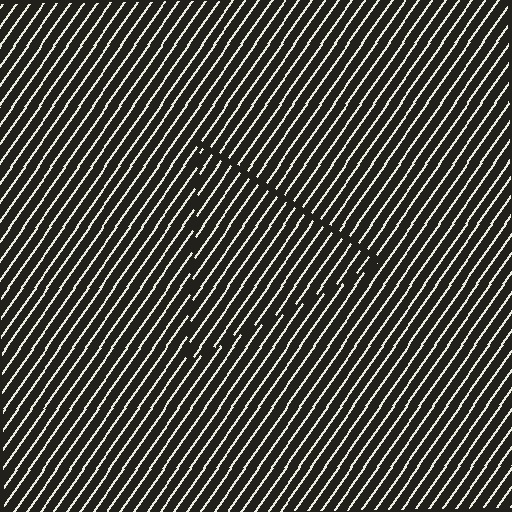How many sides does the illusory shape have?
3 sides — the line-ends trace a triangle.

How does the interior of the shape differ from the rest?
The interior of the shape contains the same grating, shifted by half a period — the contour is defined by the phase discontinuity where line-ends from the inner and outer gratings abut.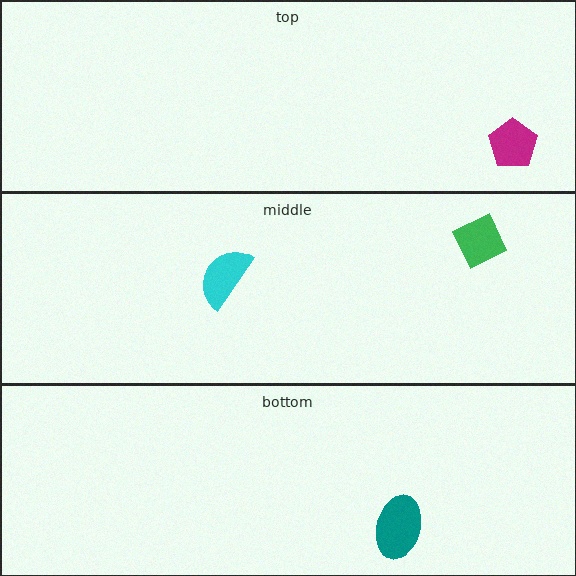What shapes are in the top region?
The magenta pentagon.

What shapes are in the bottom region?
The teal ellipse.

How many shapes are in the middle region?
2.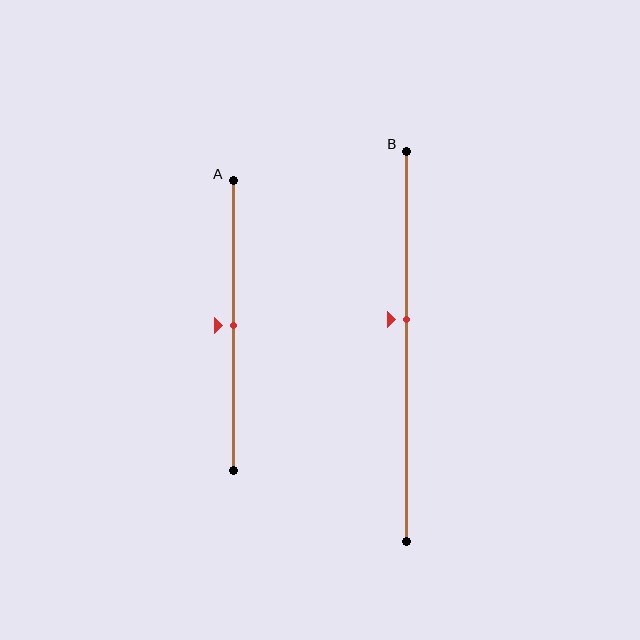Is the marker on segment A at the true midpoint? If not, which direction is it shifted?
Yes, the marker on segment A is at the true midpoint.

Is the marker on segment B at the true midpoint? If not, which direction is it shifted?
No, the marker on segment B is shifted upward by about 7% of the segment length.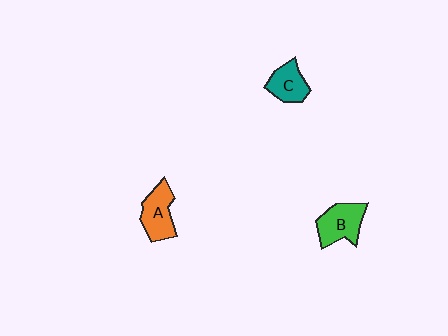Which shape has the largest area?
Shape B (green).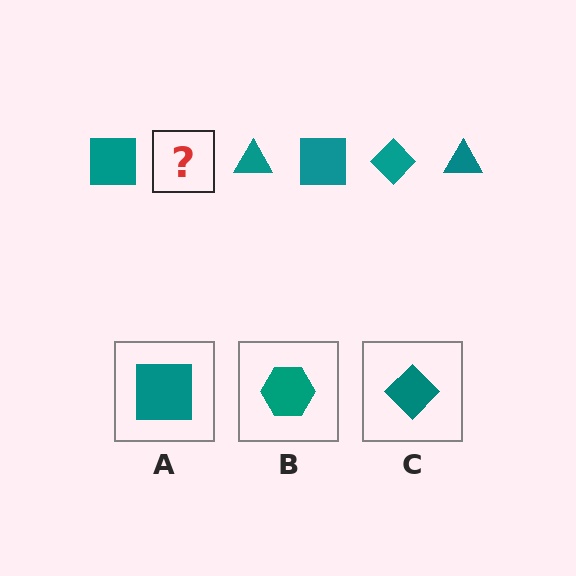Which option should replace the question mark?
Option C.